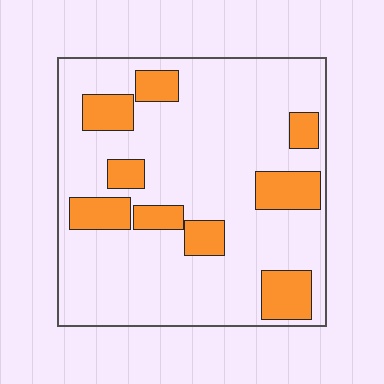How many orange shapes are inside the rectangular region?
9.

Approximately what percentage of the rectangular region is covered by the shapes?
Approximately 20%.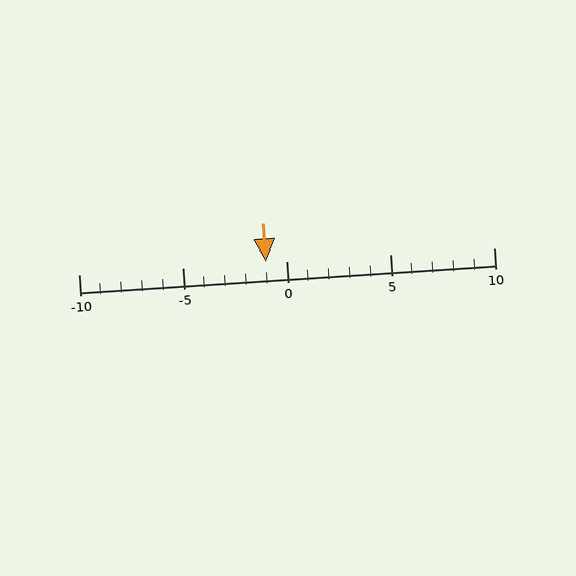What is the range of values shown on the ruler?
The ruler shows values from -10 to 10.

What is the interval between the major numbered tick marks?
The major tick marks are spaced 5 units apart.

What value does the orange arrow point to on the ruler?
The orange arrow points to approximately -1.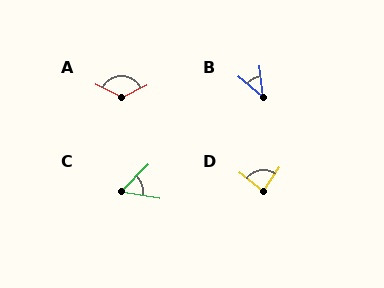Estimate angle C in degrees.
Approximately 55 degrees.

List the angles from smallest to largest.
B (43°), C (55°), D (85°), A (127°).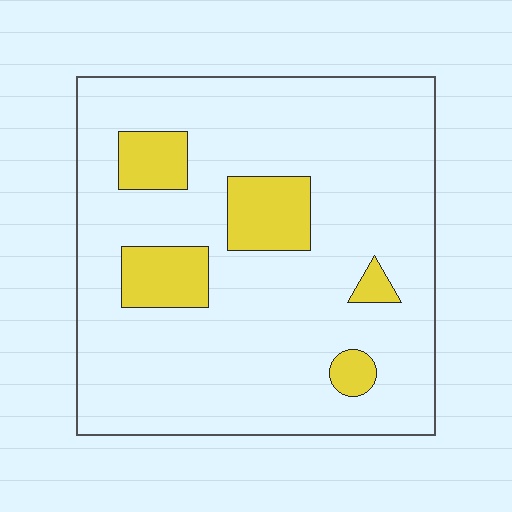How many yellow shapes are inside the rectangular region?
5.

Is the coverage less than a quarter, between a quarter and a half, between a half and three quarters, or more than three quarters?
Less than a quarter.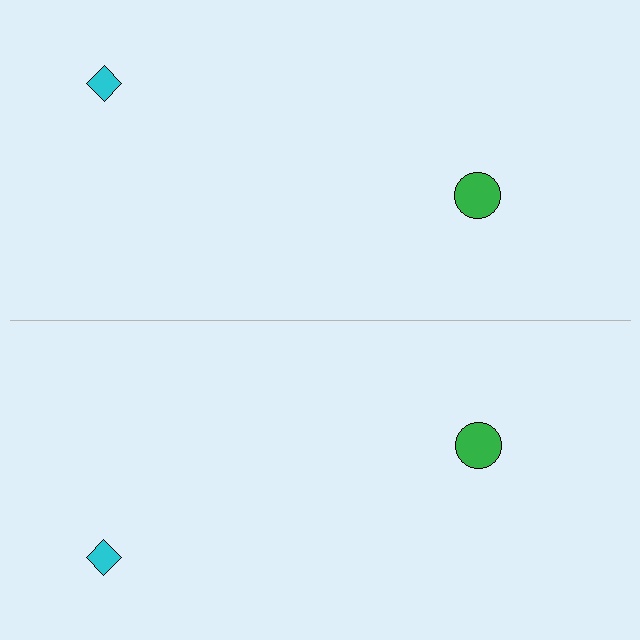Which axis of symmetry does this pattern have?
The pattern has a horizontal axis of symmetry running through the center of the image.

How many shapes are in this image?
There are 4 shapes in this image.